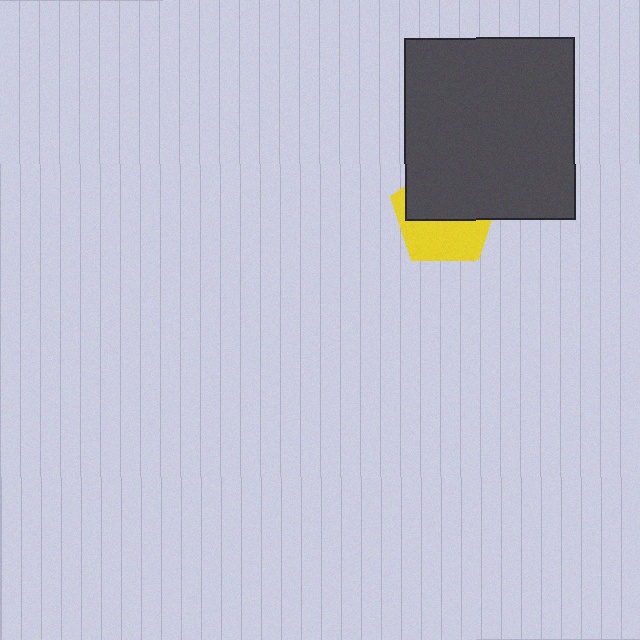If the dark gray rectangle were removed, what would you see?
You would see the complete yellow pentagon.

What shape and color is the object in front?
The object in front is a dark gray rectangle.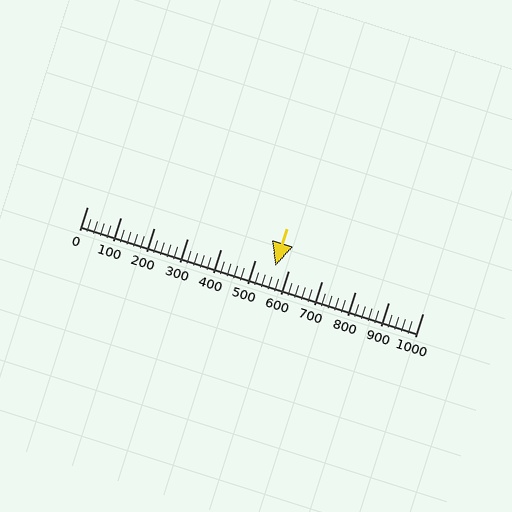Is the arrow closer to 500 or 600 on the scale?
The arrow is closer to 600.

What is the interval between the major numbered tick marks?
The major tick marks are spaced 100 units apart.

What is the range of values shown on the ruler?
The ruler shows values from 0 to 1000.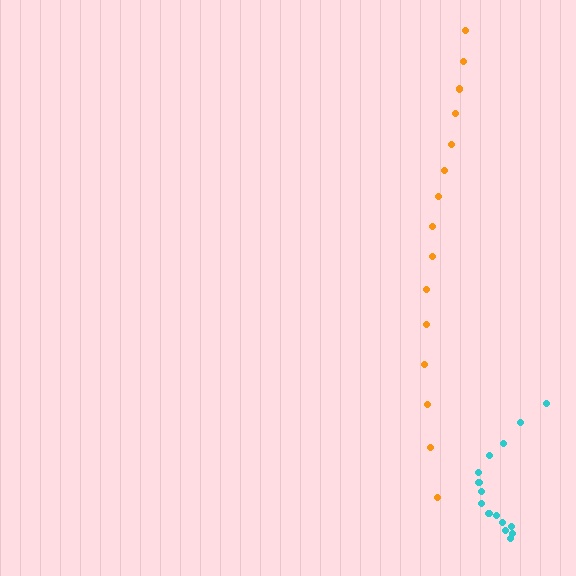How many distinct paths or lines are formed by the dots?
There are 2 distinct paths.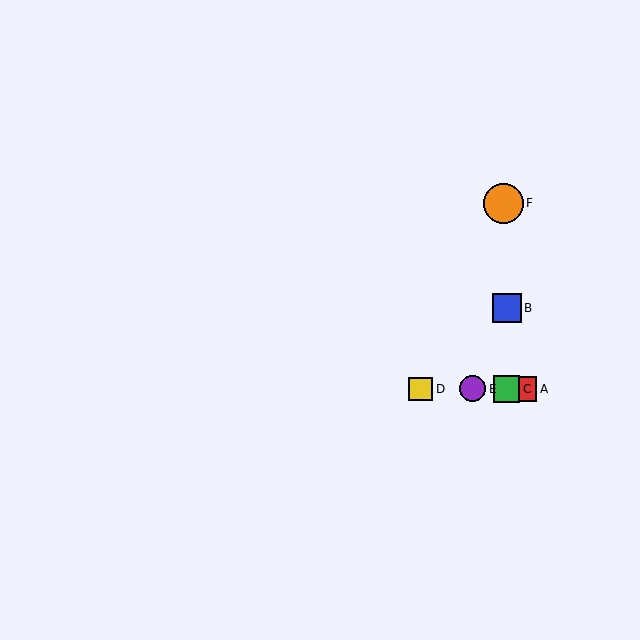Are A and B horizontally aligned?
No, A is at y≈389 and B is at y≈308.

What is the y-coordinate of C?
Object C is at y≈389.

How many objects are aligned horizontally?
4 objects (A, C, D, E) are aligned horizontally.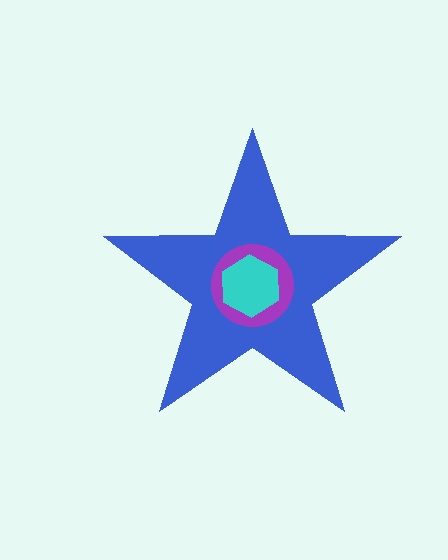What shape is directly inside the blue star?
The purple circle.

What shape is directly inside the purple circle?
The cyan hexagon.